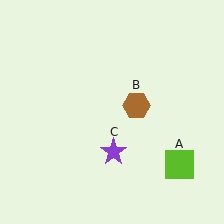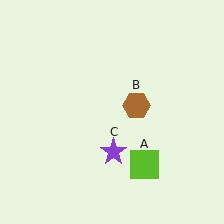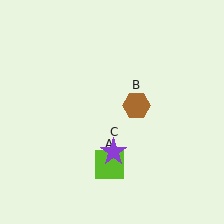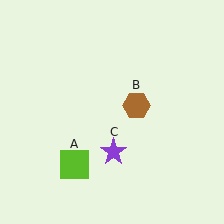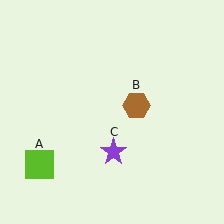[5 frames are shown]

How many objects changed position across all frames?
1 object changed position: lime square (object A).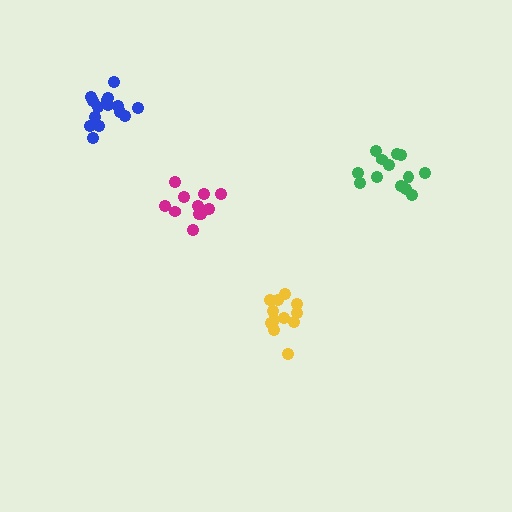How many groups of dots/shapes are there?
There are 4 groups.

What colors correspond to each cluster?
The clusters are colored: magenta, green, blue, yellow.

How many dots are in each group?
Group 1: 11 dots, Group 2: 13 dots, Group 3: 15 dots, Group 4: 12 dots (51 total).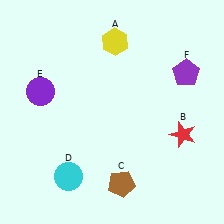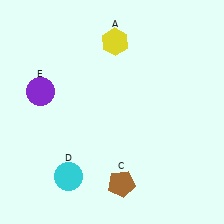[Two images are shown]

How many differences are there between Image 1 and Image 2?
There are 2 differences between the two images.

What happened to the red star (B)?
The red star (B) was removed in Image 2. It was in the bottom-right area of Image 1.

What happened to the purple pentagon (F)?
The purple pentagon (F) was removed in Image 2. It was in the top-right area of Image 1.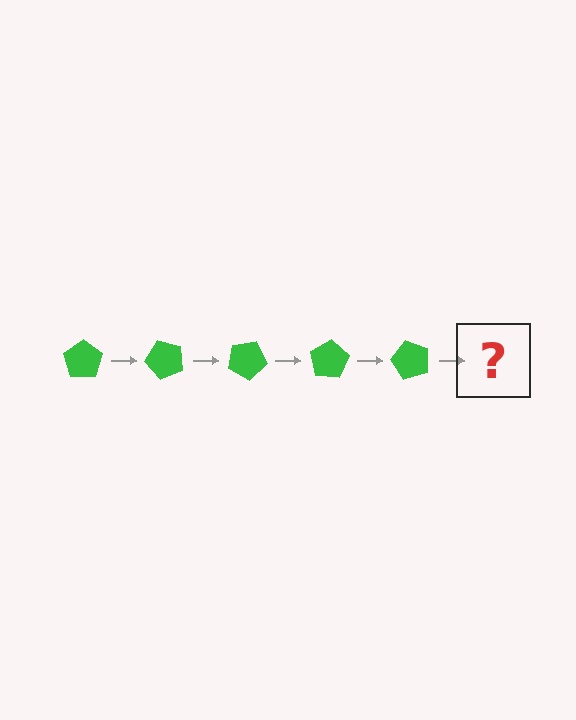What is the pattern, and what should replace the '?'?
The pattern is that the pentagon rotates 50 degrees each step. The '?' should be a green pentagon rotated 250 degrees.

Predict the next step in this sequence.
The next step is a green pentagon rotated 250 degrees.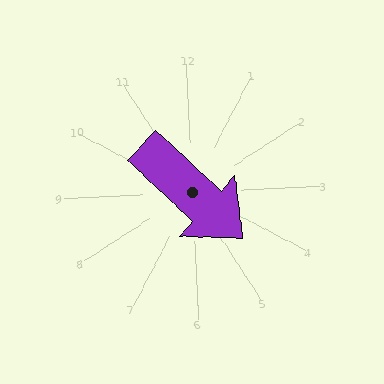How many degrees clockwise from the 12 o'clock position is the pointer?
Approximately 135 degrees.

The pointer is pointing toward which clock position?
Roughly 5 o'clock.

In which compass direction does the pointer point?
Southeast.